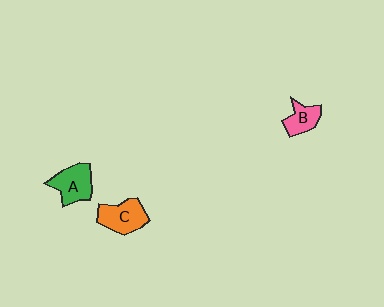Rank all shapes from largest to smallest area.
From largest to smallest: C (orange), A (green), B (pink).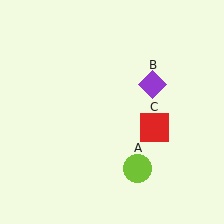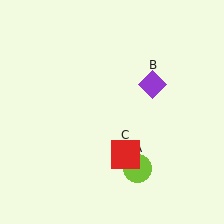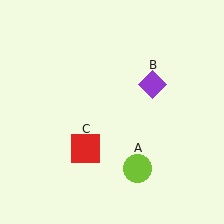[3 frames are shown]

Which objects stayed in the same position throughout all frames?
Lime circle (object A) and purple diamond (object B) remained stationary.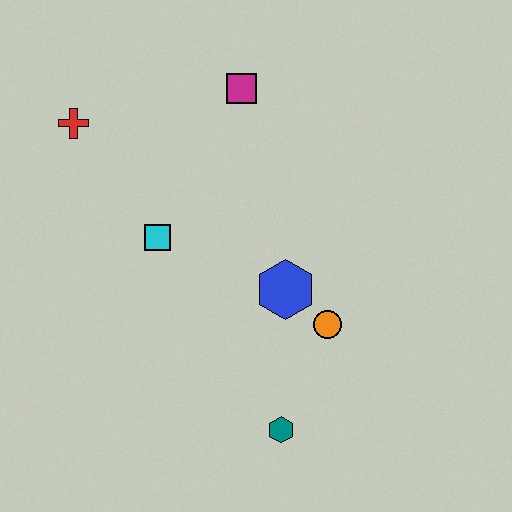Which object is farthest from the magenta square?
The teal hexagon is farthest from the magenta square.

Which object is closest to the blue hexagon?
The orange circle is closest to the blue hexagon.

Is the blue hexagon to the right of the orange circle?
No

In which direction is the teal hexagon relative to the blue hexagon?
The teal hexagon is below the blue hexagon.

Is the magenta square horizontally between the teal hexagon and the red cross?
Yes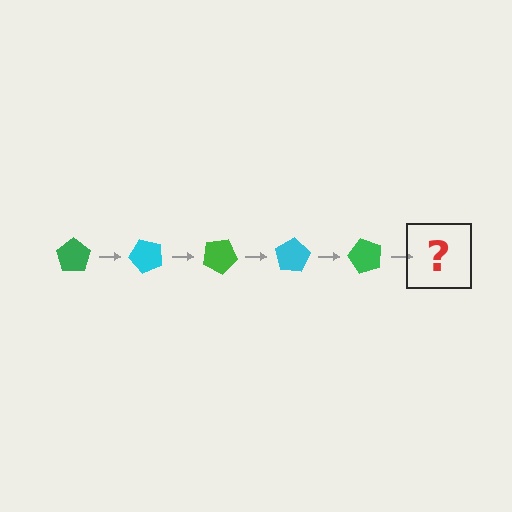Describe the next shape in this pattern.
It should be a cyan pentagon, rotated 250 degrees from the start.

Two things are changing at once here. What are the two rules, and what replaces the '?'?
The two rules are that it rotates 50 degrees each step and the color cycles through green and cyan. The '?' should be a cyan pentagon, rotated 250 degrees from the start.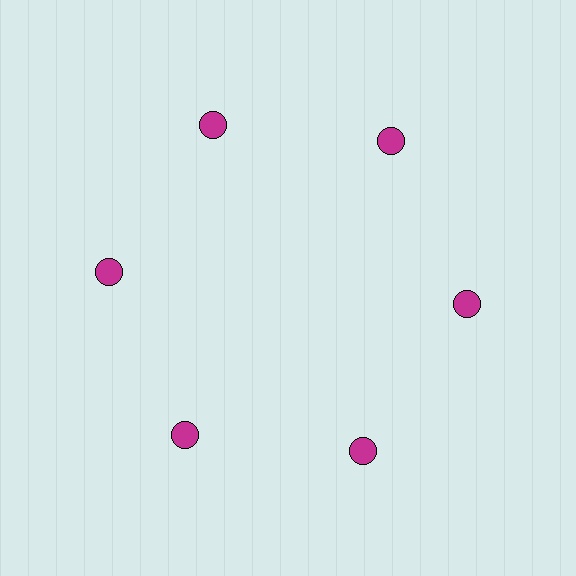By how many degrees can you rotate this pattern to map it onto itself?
The pattern maps onto itself every 60 degrees of rotation.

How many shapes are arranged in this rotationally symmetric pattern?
There are 6 shapes, arranged in 6 groups of 1.